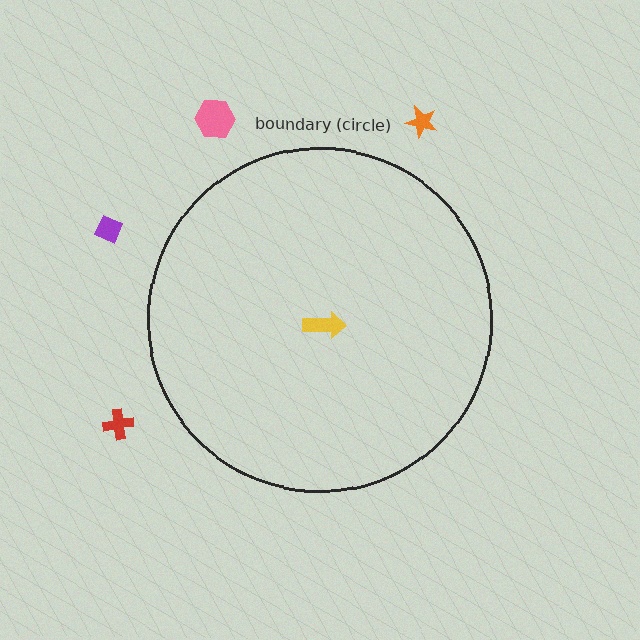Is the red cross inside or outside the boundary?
Outside.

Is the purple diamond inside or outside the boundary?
Outside.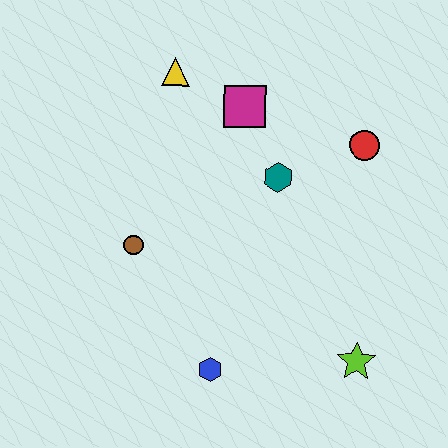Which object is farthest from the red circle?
The blue hexagon is farthest from the red circle.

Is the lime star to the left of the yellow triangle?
No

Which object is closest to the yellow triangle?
The magenta square is closest to the yellow triangle.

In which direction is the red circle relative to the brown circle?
The red circle is to the right of the brown circle.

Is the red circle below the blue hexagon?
No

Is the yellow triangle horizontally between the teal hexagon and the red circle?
No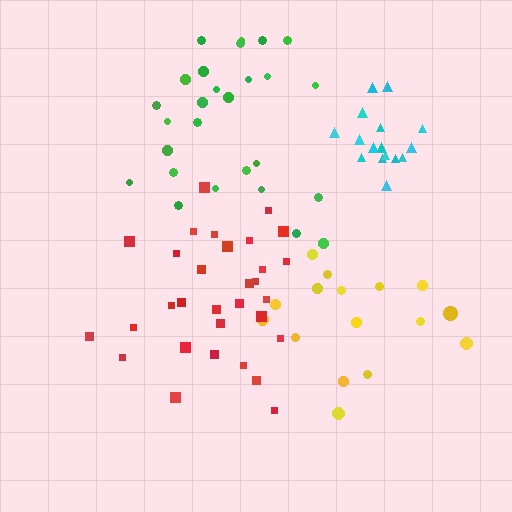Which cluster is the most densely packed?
Cyan.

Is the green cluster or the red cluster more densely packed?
Red.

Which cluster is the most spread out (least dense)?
Yellow.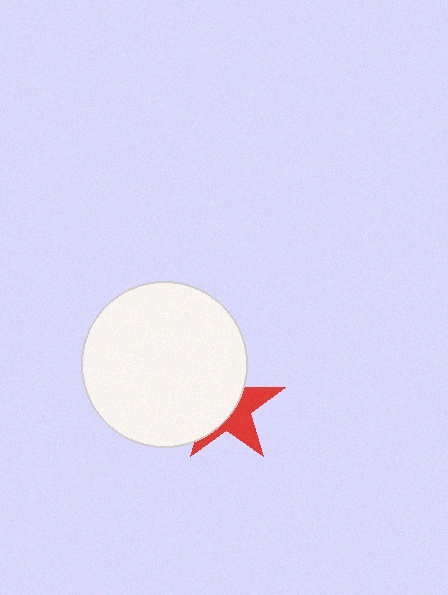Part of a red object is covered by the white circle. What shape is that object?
It is a star.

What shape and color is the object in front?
The object in front is a white circle.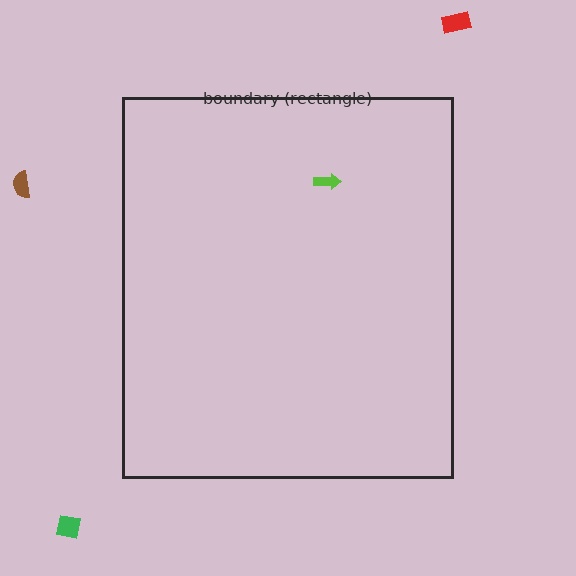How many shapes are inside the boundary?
1 inside, 3 outside.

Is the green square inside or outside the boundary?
Outside.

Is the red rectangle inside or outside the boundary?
Outside.